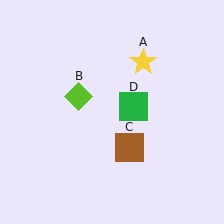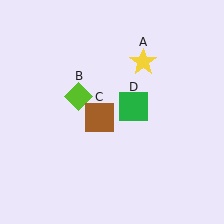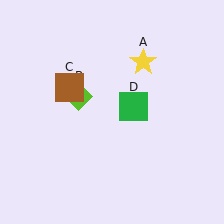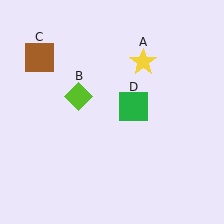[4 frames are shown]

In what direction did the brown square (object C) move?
The brown square (object C) moved up and to the left.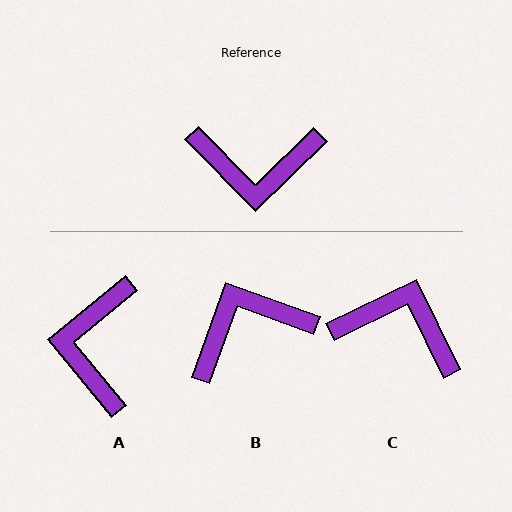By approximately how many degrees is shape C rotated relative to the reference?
Approximately 162 degrees counter-clockwise.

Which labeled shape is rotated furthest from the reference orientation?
C, about 162 degrees away.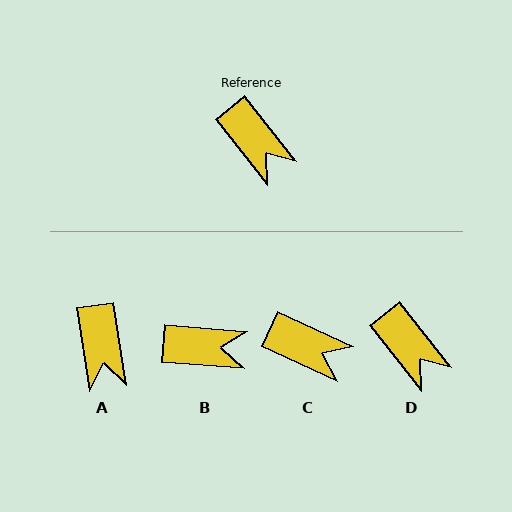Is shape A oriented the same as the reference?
No, it is off by about 30 degrees.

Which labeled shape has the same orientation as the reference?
D.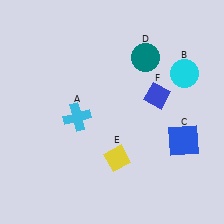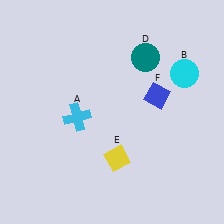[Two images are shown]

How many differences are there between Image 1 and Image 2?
There is 1 difference between the two images.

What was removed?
The blue square (C) was removed in Image 2.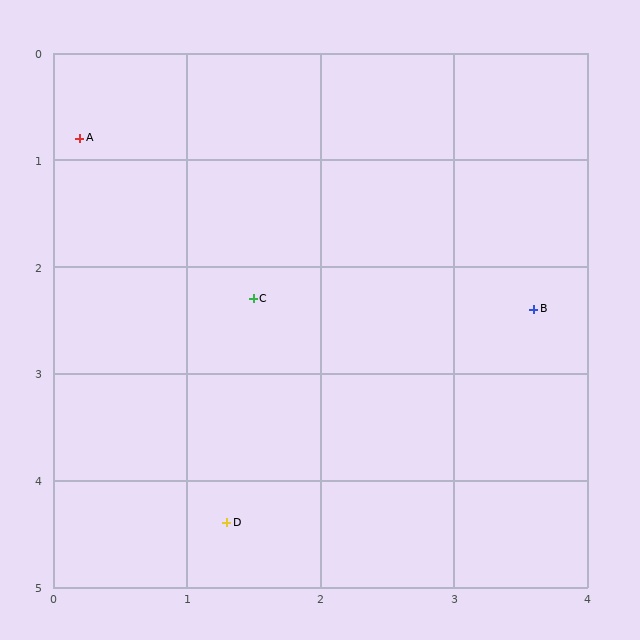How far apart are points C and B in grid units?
Points C and B are about 2.1 grid units apart.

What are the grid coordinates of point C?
Point C is at approximately (1.5, 2.3).